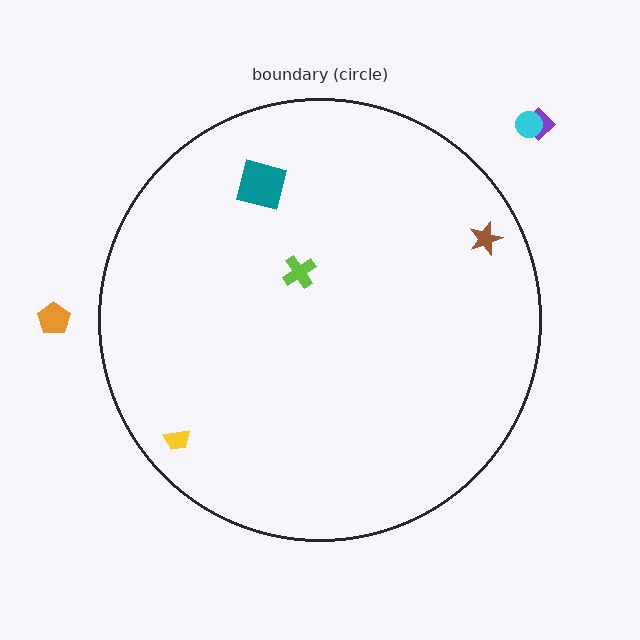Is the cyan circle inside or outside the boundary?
Outside.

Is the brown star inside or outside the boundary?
Inside.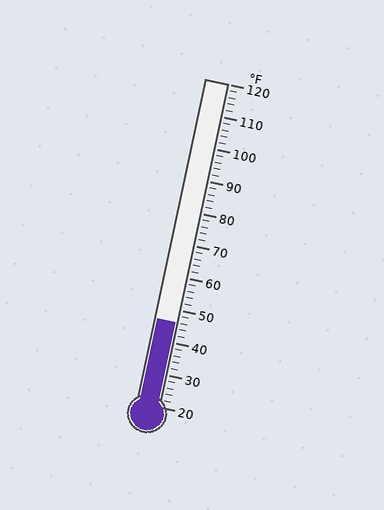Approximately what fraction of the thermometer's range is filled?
The thermometer is filled to approximately 25% of its range.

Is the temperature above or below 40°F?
The temperature is above 40°F.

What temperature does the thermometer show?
The thermometer shows approximately 46°F.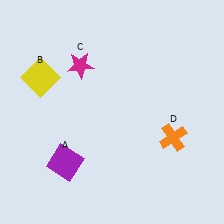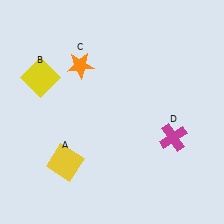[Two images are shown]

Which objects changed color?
A changed from purple to yellow. C changed from magenta to orange. D changed from orange to magenta.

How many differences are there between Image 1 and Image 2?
There are 3 differences between the two images.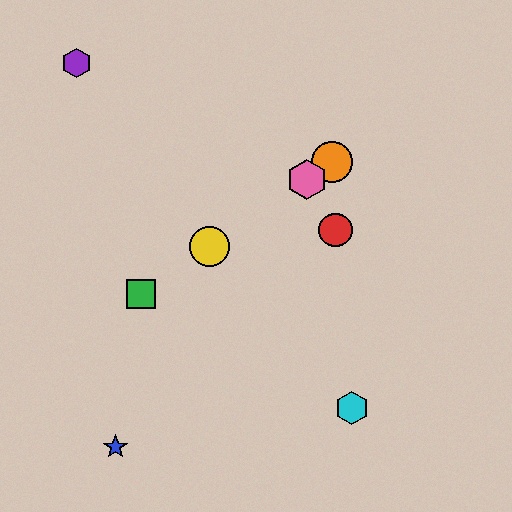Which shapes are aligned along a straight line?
The green square, the yellow circle, the orange circle, the pink hexagon are aligned along a straight line.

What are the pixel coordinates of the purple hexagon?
The purple hexagon is at (76, 63).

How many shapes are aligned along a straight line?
4 shapes (the green square, the yellow circle, the orange circle, the pink hexagon) are aligned along a straight line.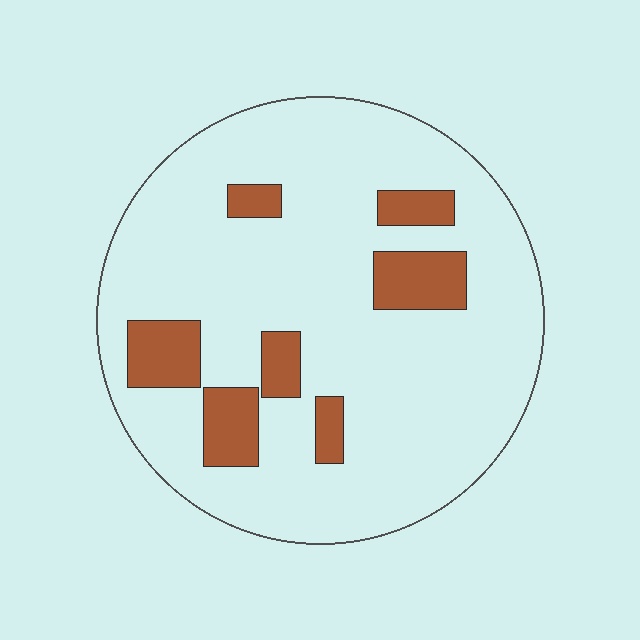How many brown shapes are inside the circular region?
7.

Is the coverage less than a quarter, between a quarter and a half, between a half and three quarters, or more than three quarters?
Less than a quarter.